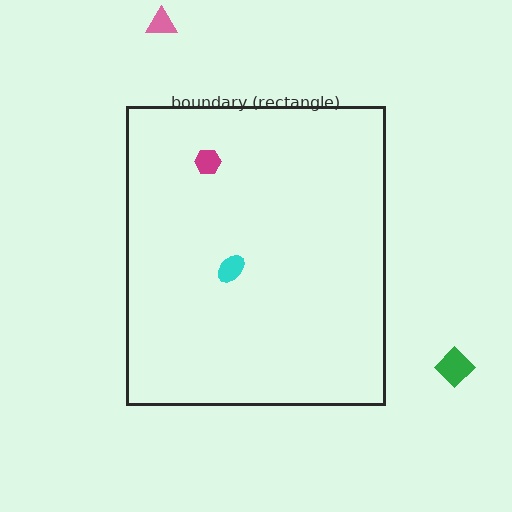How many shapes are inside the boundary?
2 inside, 2 outside.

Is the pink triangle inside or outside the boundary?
Outside.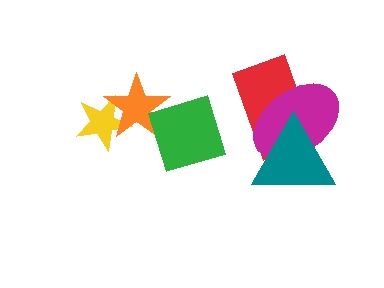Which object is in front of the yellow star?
The orange star is in front of the yellow star.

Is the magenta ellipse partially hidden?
Yes, it is partially covered by another shape.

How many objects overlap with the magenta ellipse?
2 objects overlap with the magenta ellipse.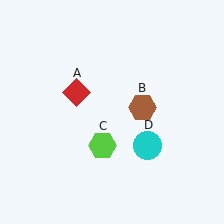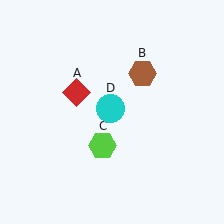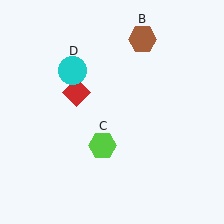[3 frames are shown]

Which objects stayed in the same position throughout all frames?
Red diamond (object A) and lime hexagon (object C) remained stationary.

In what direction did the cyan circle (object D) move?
The cyan circle (object D) moved up and to the left.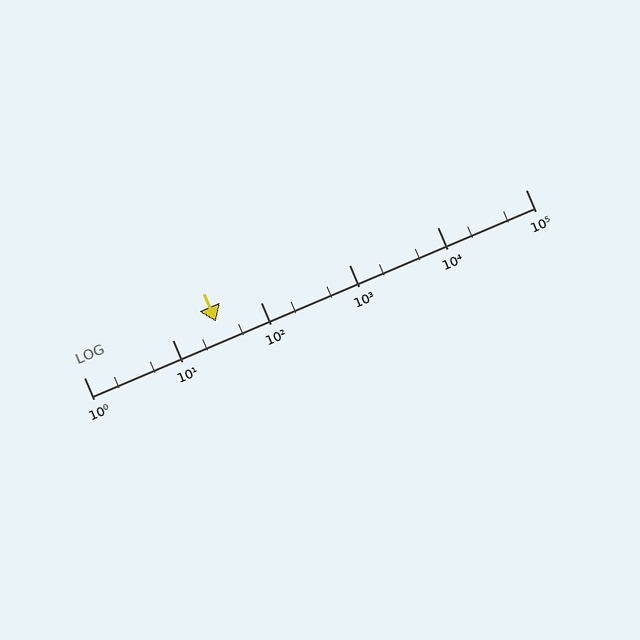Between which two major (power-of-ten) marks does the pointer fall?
The pointer is between 10 and 100.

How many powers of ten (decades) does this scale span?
The scale spans 5 decades, from 1 to 100000.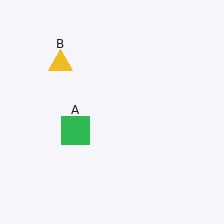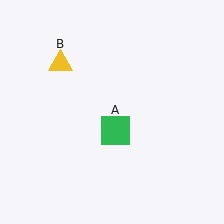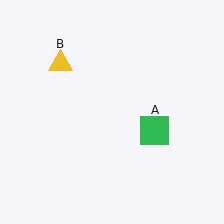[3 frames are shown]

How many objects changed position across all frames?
1 object changed position: green square (object A).